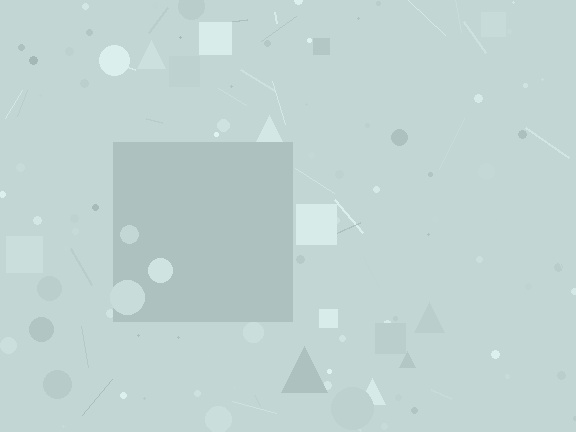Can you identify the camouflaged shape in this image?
The camouflaged shape is a square.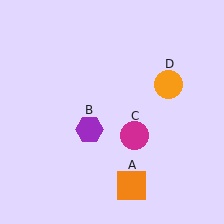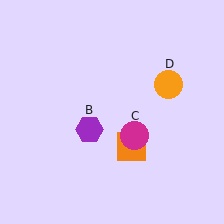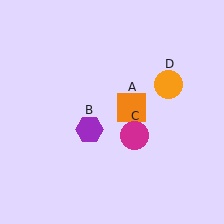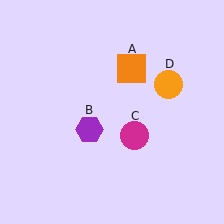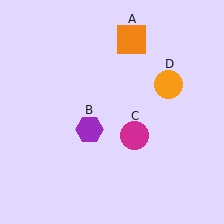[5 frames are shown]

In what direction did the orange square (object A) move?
The orange square (object A) moved up.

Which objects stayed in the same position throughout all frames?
Purple hexagon (object B) and magenta circle (object C) and orange circle (object D) remained stationary.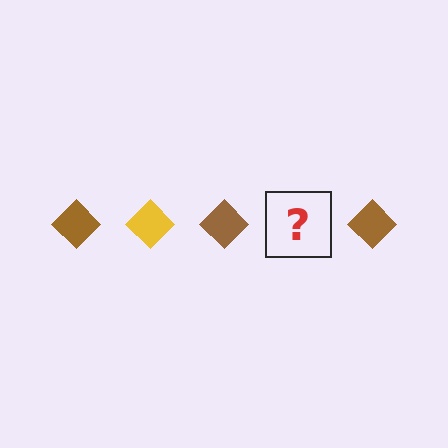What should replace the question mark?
The question mark should be replaced with a yellow diamond.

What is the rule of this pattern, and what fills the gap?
The rule is that the pattern cycles through brown, yellow diamonds. The gap should be filled with a yellow diamond.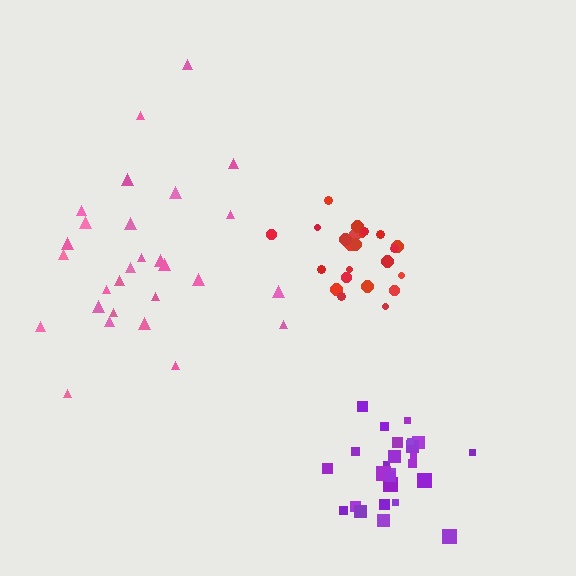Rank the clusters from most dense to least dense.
red, purple, pink.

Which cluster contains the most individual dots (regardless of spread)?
Pink (28).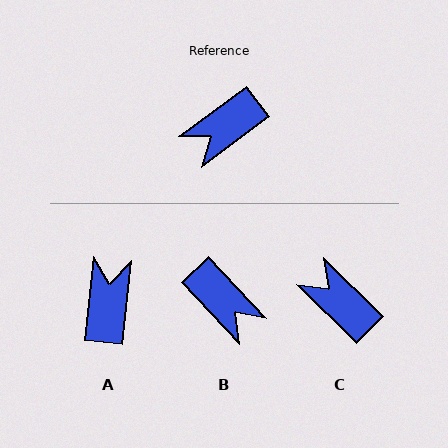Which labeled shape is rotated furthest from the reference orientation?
A, about 133 degrees away.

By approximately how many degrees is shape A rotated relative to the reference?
Approximately 133 degrees clockwise.